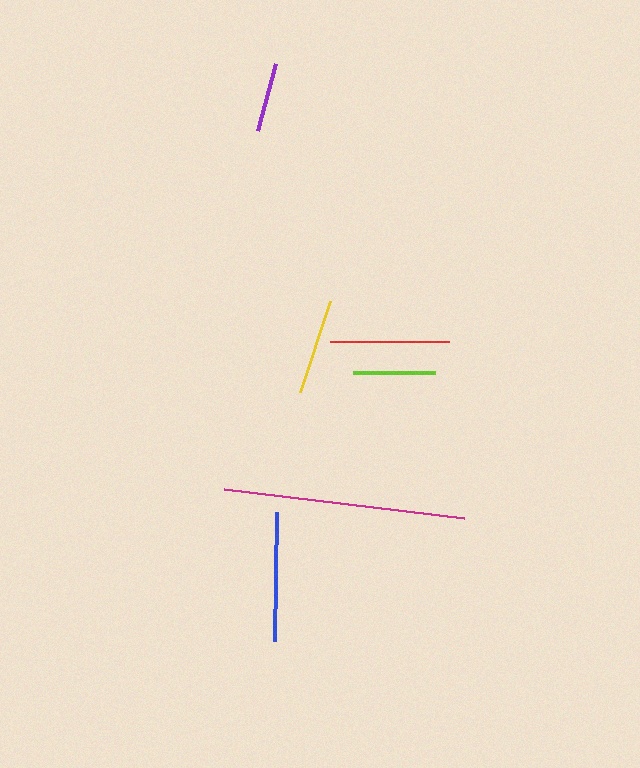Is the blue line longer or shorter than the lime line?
The blue line is longer than the lime line.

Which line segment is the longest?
The magenta line is the longest at approximately 242 pixels.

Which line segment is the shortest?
The purple line is the shortest at approximately 69 pixels.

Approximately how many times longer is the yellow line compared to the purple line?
The yellow line is approximately 1.4 times the length of the purple line.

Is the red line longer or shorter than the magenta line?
The magenta line is longer than the red line.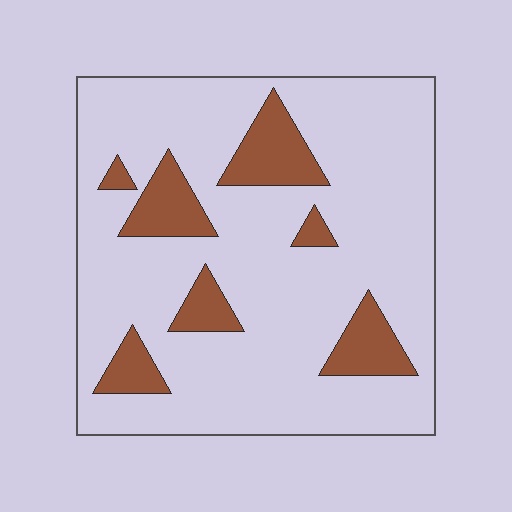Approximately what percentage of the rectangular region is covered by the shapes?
Approximately 15%.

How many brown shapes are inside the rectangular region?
7.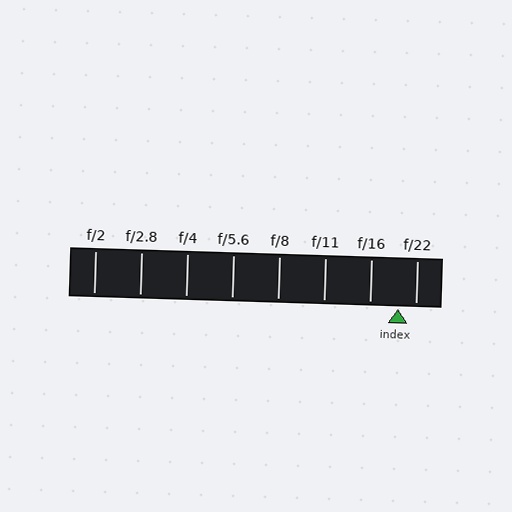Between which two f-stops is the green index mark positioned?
The index mark is between f/16 and f/22.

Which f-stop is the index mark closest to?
The index mark is closest to f/22.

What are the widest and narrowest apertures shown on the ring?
The widest aperture shown is f/2 and the narrowest is f/22.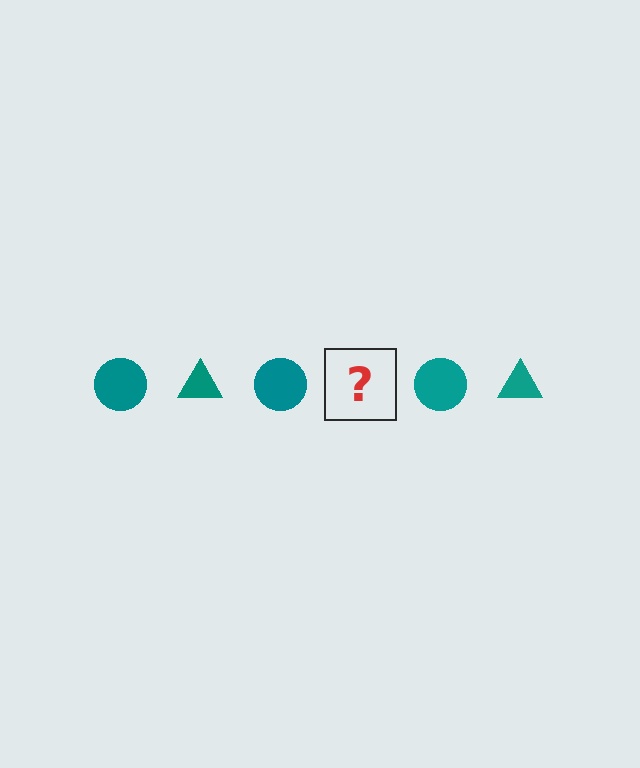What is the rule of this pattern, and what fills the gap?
The rule is that the pattern cycles through circle, triangle shapes in teal. The gap should be filled with a teal triangle.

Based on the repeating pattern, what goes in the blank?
The blank should be a teal triangle.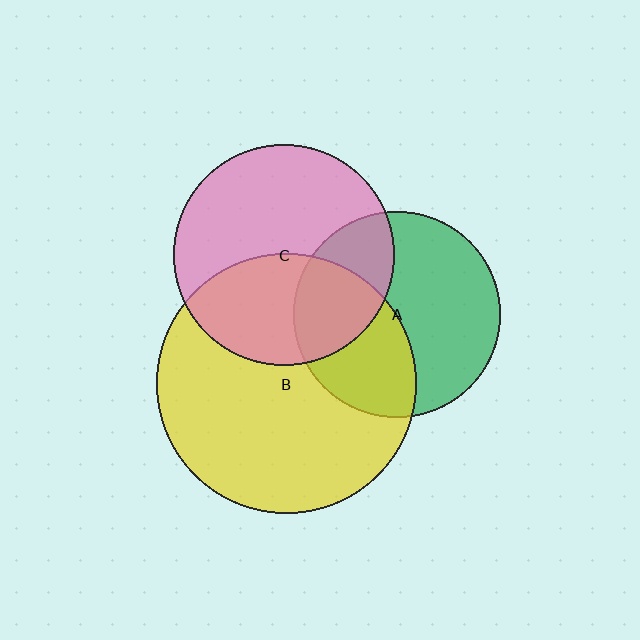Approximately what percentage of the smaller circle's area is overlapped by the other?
Approximately 30%.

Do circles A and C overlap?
Yes.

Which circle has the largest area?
Circle B (yellow).